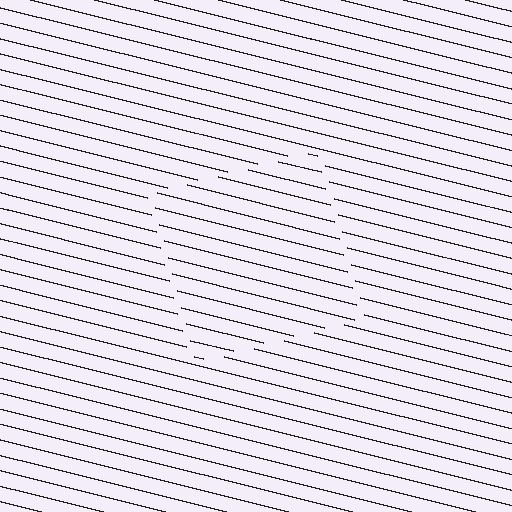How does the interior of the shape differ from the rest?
The interior of the shape contains the same grating, shifted by half a period — the contour is defined by the phase discontinuity where line-ends from the inner and outer gratings abut.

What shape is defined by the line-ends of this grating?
An illusory square. The interior of the shape contains the same grating, shifted by half a period — the contour is defined by the phase discontinuity where line-ends from the inner and outer gratings abut.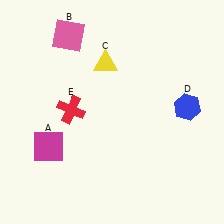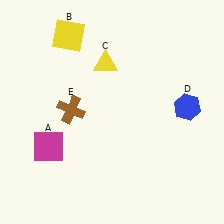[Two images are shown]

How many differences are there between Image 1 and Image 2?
There are 2 differences between the two images.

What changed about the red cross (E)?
In Image 1, E is red. In Image 2, it changed to brown.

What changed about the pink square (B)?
In Image 1, B is pink. In Image 2, it changed to yellow.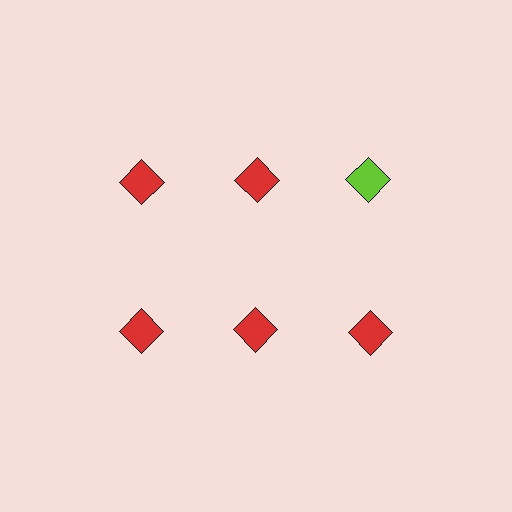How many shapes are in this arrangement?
There are 6 shapes arranged in a grid pattern.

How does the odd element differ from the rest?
It has a different color: lime instead of red.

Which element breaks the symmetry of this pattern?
The lime diamond in the top row, center column breaks the symmetry. All other shapes are red diamonds.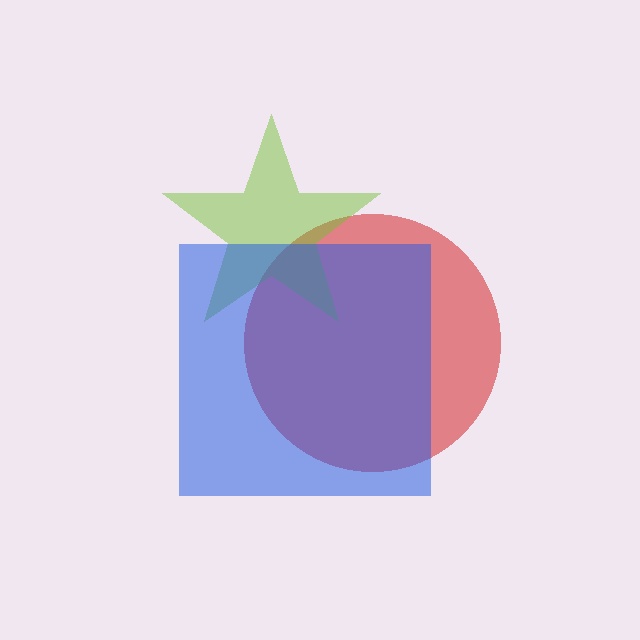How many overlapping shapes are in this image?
There are 3 overlapping shapes in the image.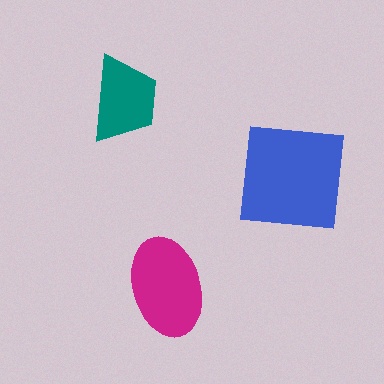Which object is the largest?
The blue square.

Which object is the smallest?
The teal trapezoid.